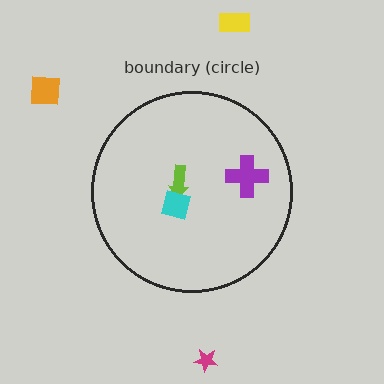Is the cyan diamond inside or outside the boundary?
Inside.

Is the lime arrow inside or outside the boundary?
Inside.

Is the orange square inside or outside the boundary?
Outside.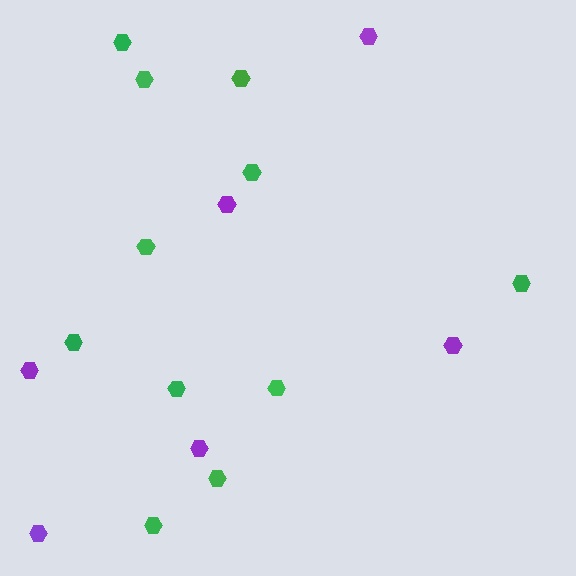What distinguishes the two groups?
There are 2 groups: one group of purple hexagons (6) and one group of green hexagons (11).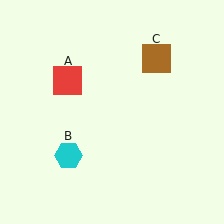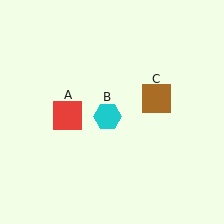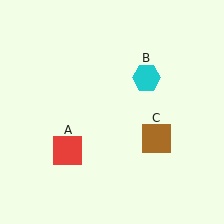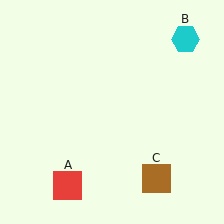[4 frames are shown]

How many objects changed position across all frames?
3 objects changed position: red square (object A), cyan hexagon (object B), brown square (object C).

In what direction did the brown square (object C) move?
The brown square (object C) moved down.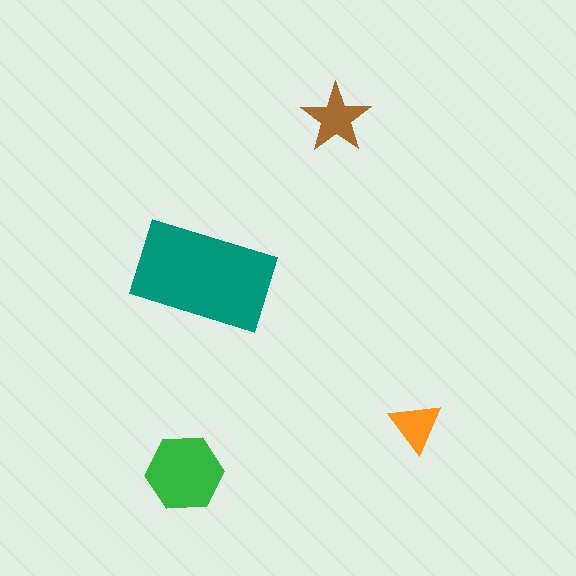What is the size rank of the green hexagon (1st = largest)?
2nd.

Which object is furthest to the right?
The orange triangle is rightmost.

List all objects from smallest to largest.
The orange triangle, the brown star, the green hexagon, the teal rectangle.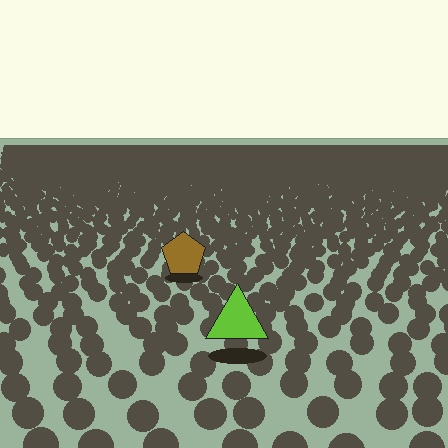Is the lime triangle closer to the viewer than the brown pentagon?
Yes. The lime triangle is closer — you can tell from the texture gradient: the ground texture is coarser near it.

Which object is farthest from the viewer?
The brown pentagon is farthest from the viewer. It appears smaller and the ground texture around it is denser.